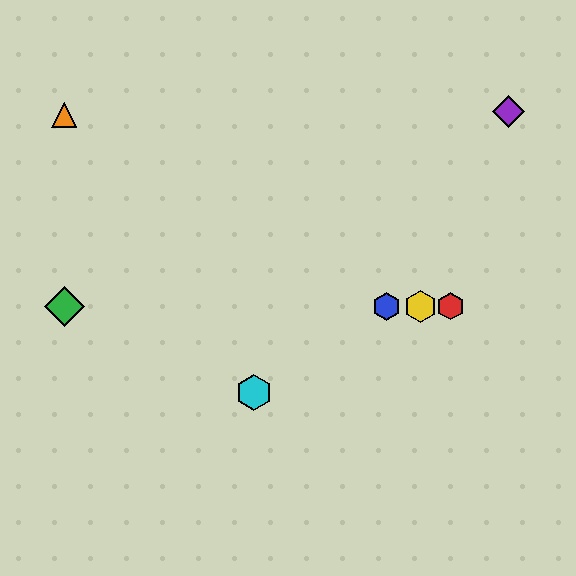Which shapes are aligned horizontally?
The red hexagon, the blue hexagon, the green diamond, the yellow hexagon are aligned horizontally.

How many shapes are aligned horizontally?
4 shapes (the red hexagon, the blue hexagon, the green diamond, the yellow hexagon) are aligned horizontally.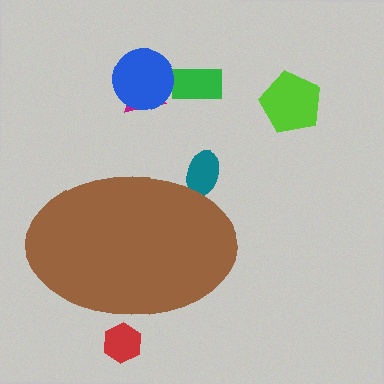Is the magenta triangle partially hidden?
No, the magenta triangle is fully visible.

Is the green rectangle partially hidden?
No, the green rectangle is fully visible.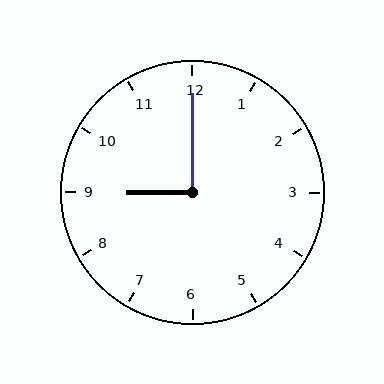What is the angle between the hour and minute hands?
Approximately 90 degrees.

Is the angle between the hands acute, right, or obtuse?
It is right.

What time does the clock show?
9:00.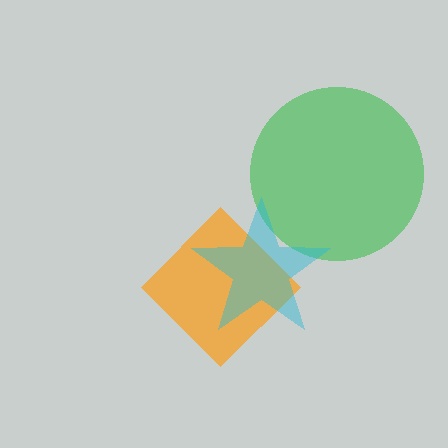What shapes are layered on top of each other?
The layered shapes are: a green circle, an orange diamond, a cyan star.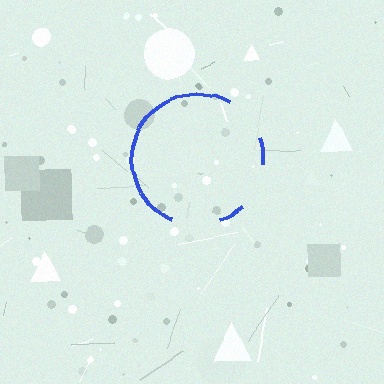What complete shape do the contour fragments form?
The contour fragments form a circle.